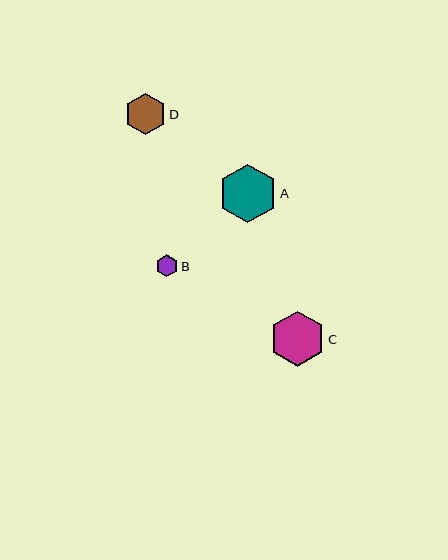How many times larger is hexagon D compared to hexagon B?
Hexagon D is approximately 1.9 times the size of hexagon B.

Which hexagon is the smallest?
Hexagon B is the smallest with a size of approximately 22 pixels.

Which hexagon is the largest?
Hexagon A is the largest with a size of approximately 59 pixels.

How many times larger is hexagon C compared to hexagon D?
Hexagon C is approximately 1.3 times the size of hexagon D.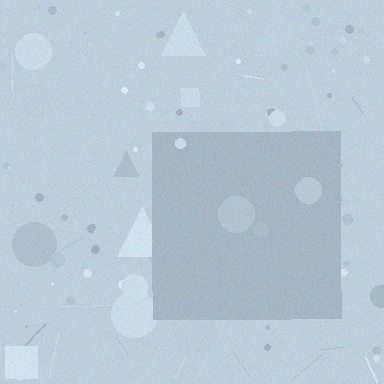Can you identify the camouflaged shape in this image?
The camouflaged shape is a square.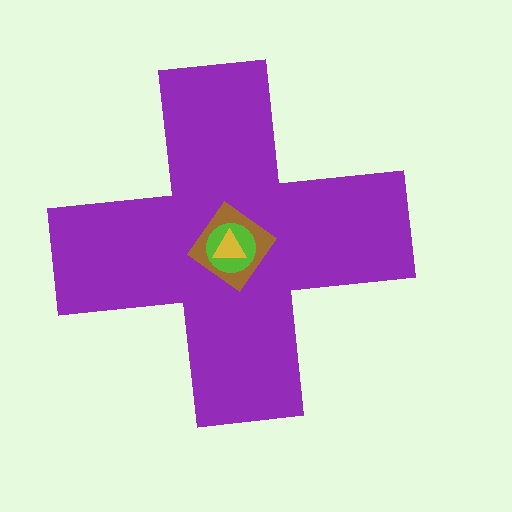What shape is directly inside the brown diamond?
The lime circle.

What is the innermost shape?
The yellow triangle.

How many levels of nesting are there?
4.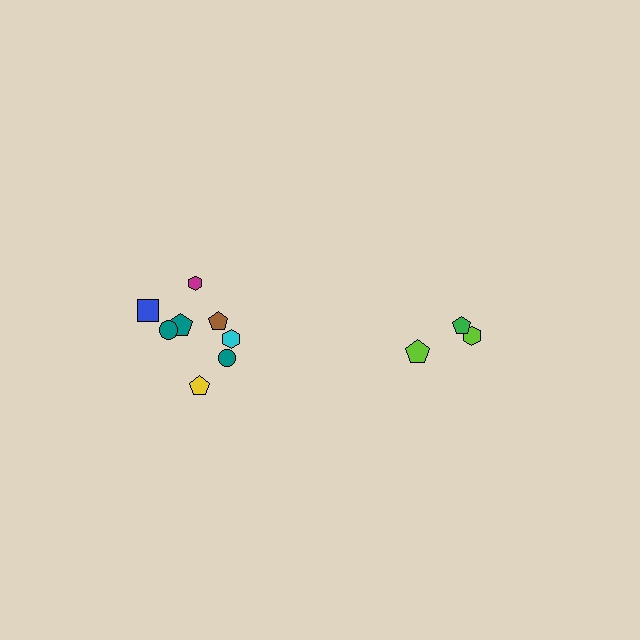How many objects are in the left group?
There are 8 objects.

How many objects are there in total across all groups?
There are 11 objects.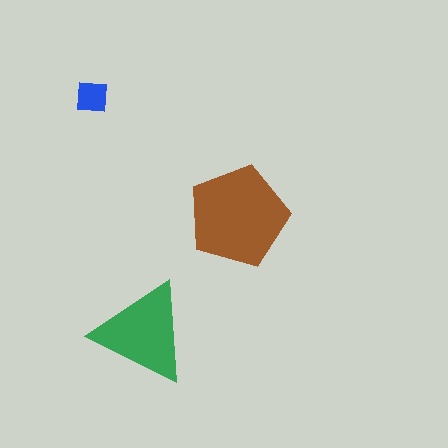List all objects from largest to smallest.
The brown pentagon, the green triangle, the blue square.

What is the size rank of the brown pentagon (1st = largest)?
1st.